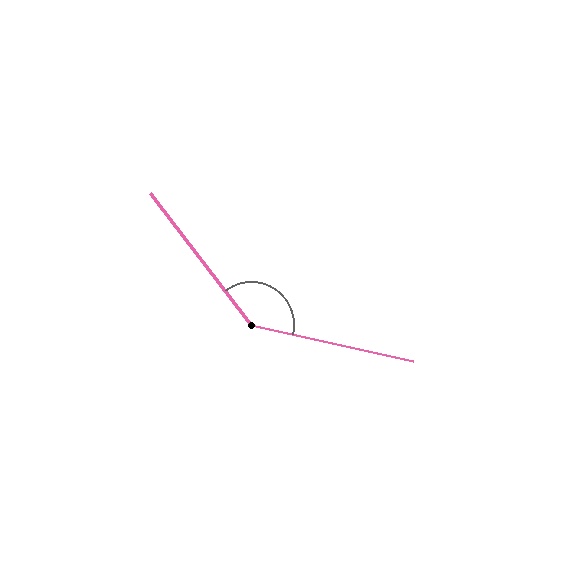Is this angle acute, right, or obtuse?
It is obtuse.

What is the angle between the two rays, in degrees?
Approximately 140 degrees.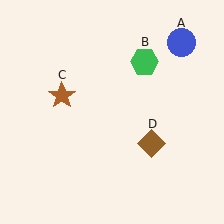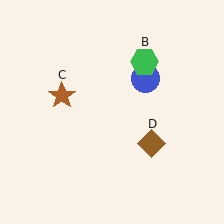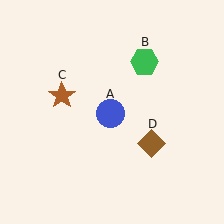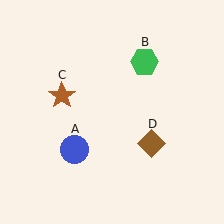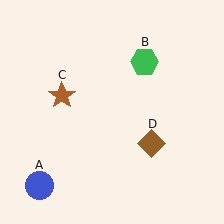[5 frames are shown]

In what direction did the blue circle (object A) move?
The blue circle (object A) moved down and to the left.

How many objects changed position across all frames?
1 object changed position: blue circle (object A).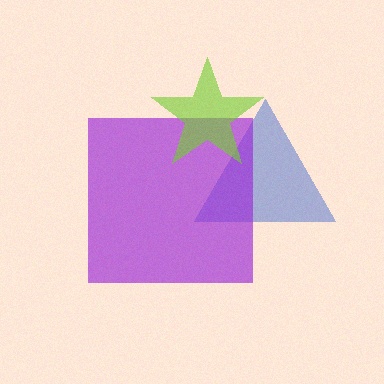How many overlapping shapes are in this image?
There are 3 overlapping shapes in the image.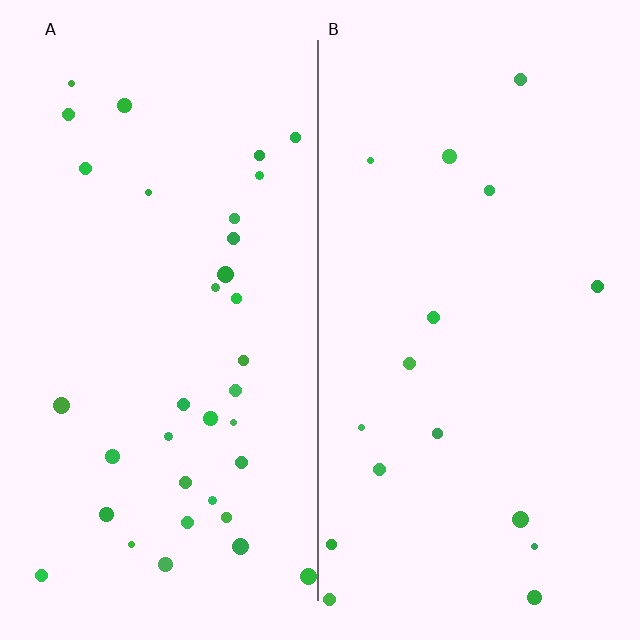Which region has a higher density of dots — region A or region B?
A (the left).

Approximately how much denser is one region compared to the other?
Approximately 2.2× — region A over region B.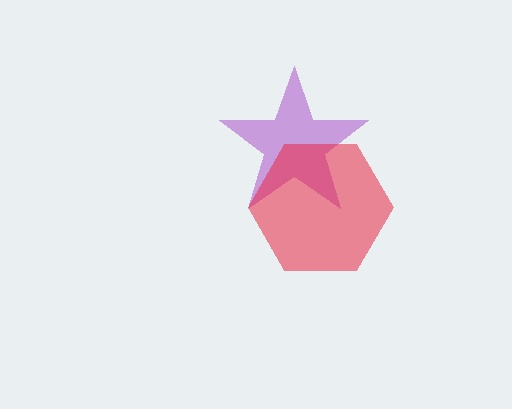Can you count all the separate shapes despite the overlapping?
Yes, there are 2 separate shapes.